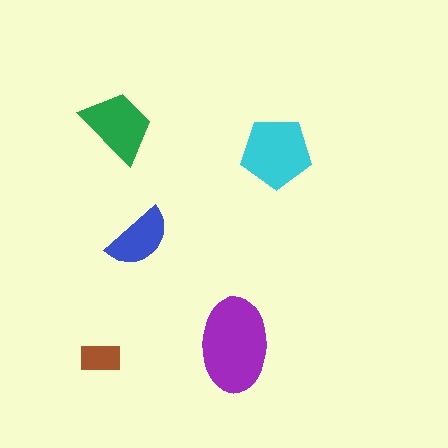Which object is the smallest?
The brown rectangle.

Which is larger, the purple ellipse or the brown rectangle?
The purple ellipse.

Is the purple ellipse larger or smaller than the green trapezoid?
Larger.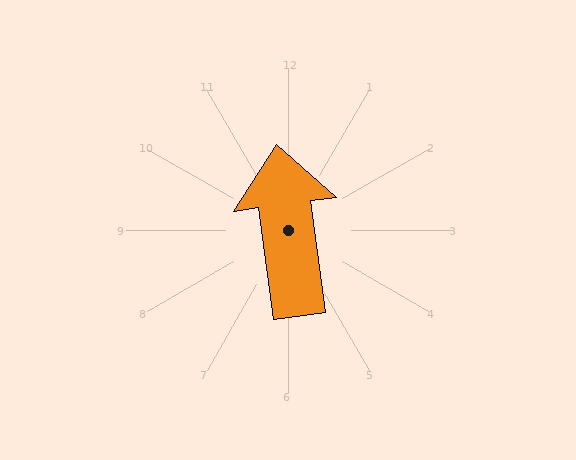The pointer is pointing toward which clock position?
Roughly 12 o'clock.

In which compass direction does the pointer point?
North.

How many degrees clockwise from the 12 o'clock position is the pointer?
Approximately 352 degrees.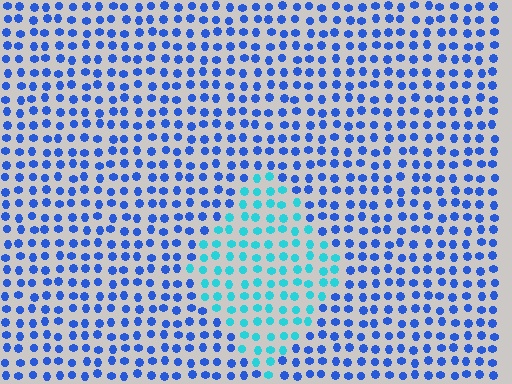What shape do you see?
I see a diamond.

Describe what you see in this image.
The image is filled with small blue elements in a uniform arrangement. A diamond-shaped region is visible where the elements are tinted to a slightly different hue, forming a subtle color boundary.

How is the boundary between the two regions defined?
The boundary is defined purely by a slight shift in hue (about 41 degrees). Spacing, size, and orientation are identical on both sides.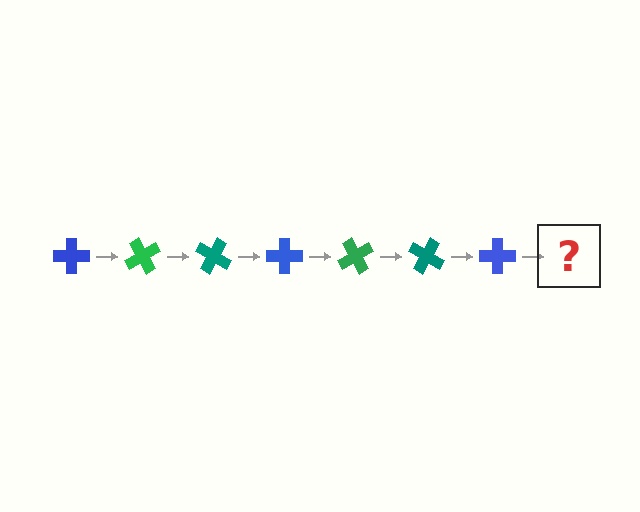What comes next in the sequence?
The next element should be a green cross, rotated 420 degrees from the start.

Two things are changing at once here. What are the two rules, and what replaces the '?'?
The two rules are that it rotates 60 degrees each step and the color cycles through blue, green, and teal. The '?' should be a green cross, rotated 420 degrees from the start.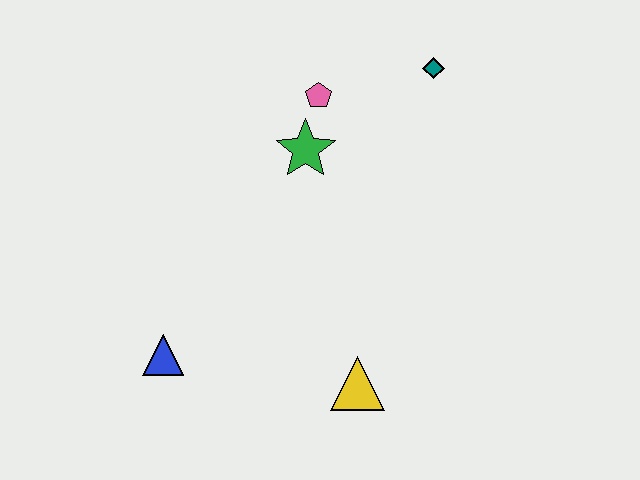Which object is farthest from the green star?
The blue triangle is farthest from the green star.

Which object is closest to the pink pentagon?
The green star is closest to the pink pentagon.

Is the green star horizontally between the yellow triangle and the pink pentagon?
No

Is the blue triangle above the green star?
No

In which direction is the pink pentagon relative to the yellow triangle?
The pink pentagon is above the yellow triangle.